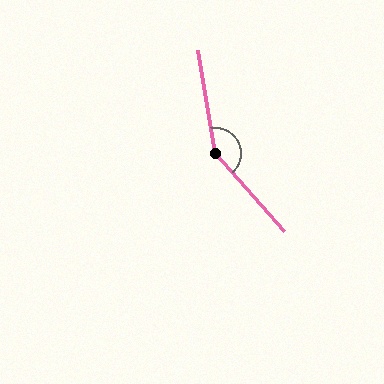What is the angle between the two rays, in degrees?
Approximately 148 degrees.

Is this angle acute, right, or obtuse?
It is obtuse.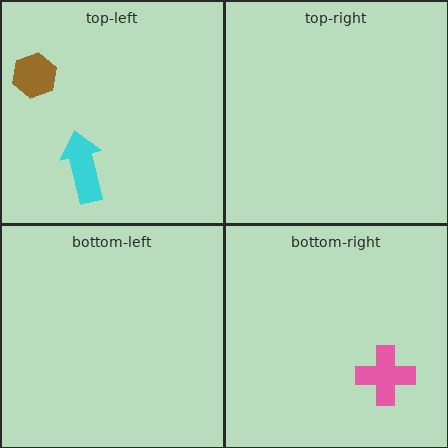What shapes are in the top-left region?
The cyan arrow, the brown hexagon.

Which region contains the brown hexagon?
The top-left region.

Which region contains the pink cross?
The bottom-right region.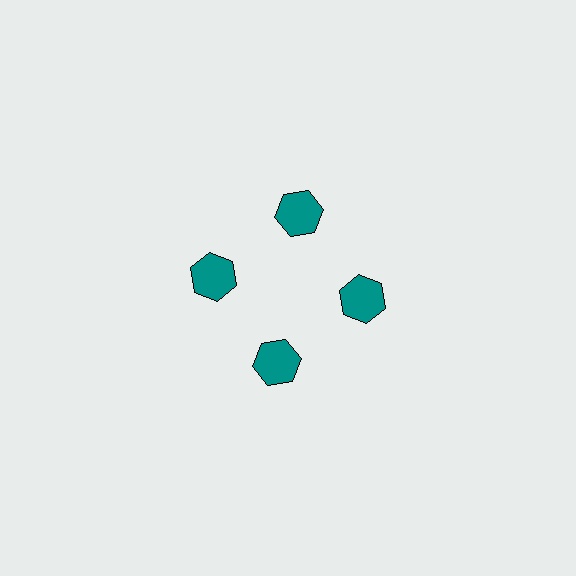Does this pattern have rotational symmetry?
Yes, this pattern has 4-fold rotational symmetry. It looks the same after rotating 90 degrees around the center.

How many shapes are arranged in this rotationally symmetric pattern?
There are 4 shapes, arranged in 4 groups of 1.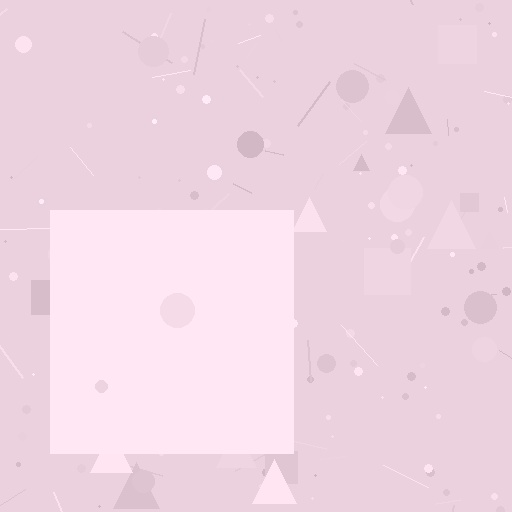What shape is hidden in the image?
A square is hidden in the image.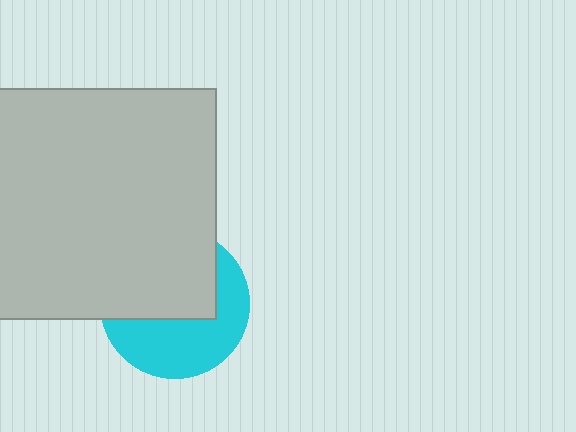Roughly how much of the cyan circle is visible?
About half of it is visible (roughly 48%).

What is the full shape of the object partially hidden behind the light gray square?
The partially hidden object is a cyan circle.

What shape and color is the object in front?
The object in front is a light gray square.